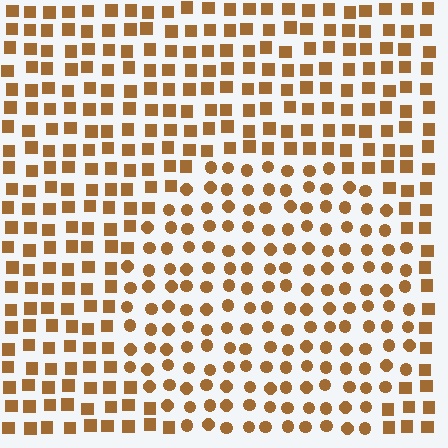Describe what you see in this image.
The image is filled with small brown elements arranged in a uniform grid. A circle-shaped region contains circles, while the surrounding area contains squares. The boundary is defined purely by the change in element shape.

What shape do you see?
I see a circle.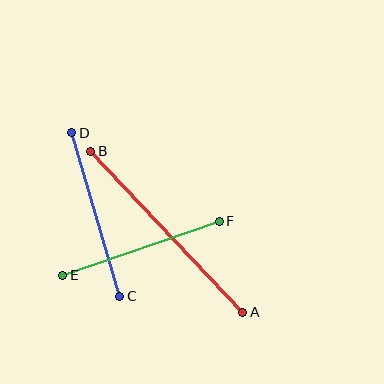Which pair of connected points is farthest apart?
Points A and B are farthest apart.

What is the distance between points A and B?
The distance is approximately 221 pixels.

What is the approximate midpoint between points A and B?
The midpoint is at approximately (167, 232) pixels.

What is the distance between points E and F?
The distance is approximately 165 pixels.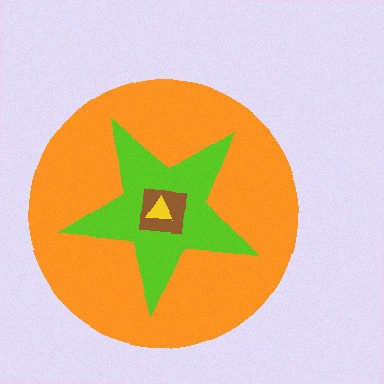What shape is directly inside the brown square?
The yellow triangle.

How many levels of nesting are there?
4.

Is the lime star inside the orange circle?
Yes.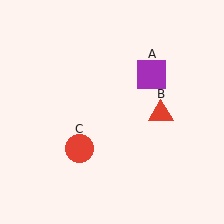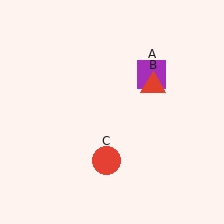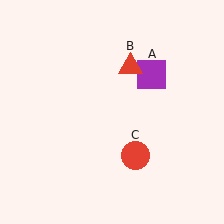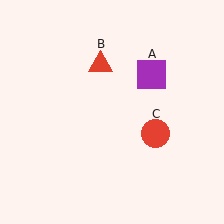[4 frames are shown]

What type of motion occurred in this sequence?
The red triangle (object B), red circle (object C) rotated counterclockwise around the center of the scene.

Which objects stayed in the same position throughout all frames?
Purple square (object A) remained stationary.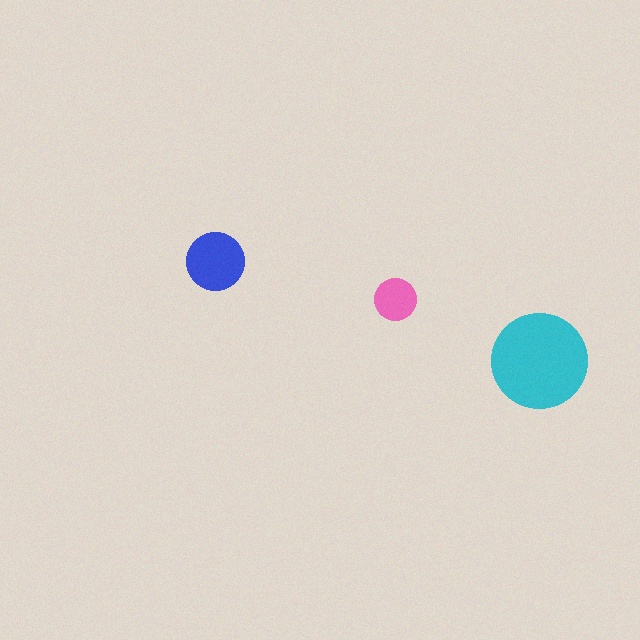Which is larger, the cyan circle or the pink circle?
The cyan one.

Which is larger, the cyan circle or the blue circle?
The cyan one.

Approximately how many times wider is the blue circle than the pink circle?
About 1.5 times wider.